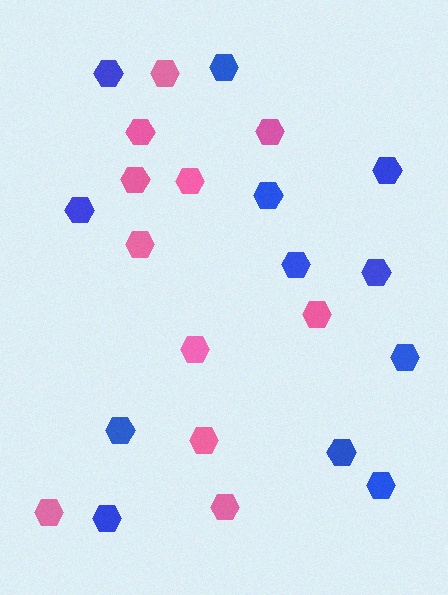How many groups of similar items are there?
There are 2 groups: one group of blue hexagons (12) and one group of pink hexagons (11).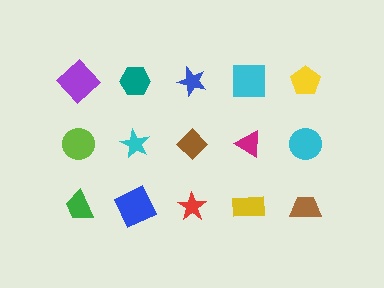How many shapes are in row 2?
5 shapes.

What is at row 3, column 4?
A yellow rectangle.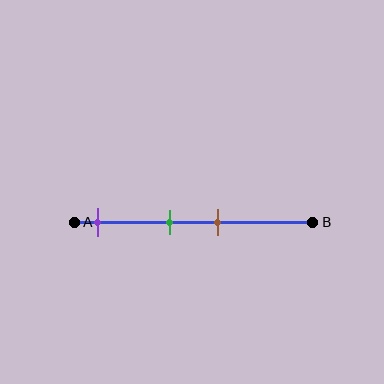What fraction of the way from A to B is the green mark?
The green mark is approximately 40% (0.4) of the way from A to B.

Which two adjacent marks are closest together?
The green and brown marks are the closest adjacent pair.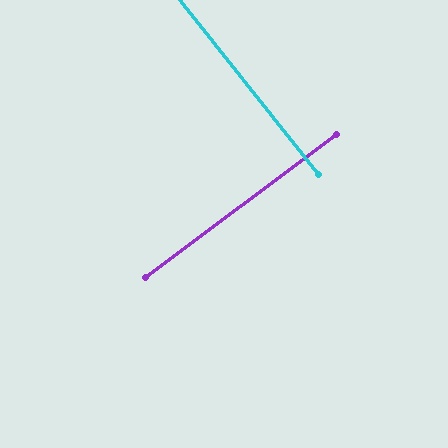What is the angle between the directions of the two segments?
Approximately 88 degrees.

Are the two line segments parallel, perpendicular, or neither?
Perpendicular — they meet at approximately 88°.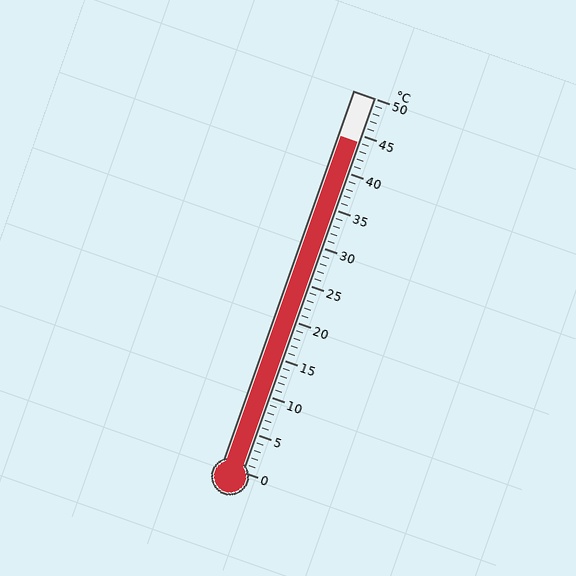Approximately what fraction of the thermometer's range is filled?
The thermometer is filled to approximately 90% of its range.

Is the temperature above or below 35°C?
The temperature is above 35°C.